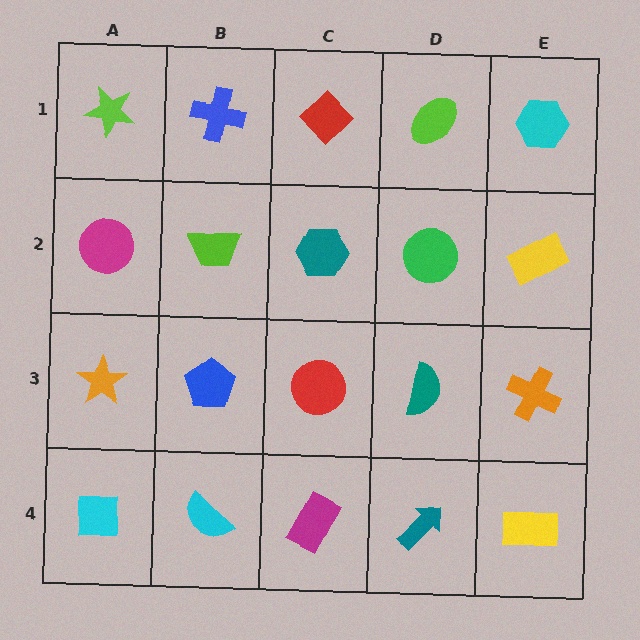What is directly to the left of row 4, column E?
A teal arrow.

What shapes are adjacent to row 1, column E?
A yellow rectangle (row 2, column E), a lime ellipse (row 1, column D).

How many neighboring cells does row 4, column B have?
3.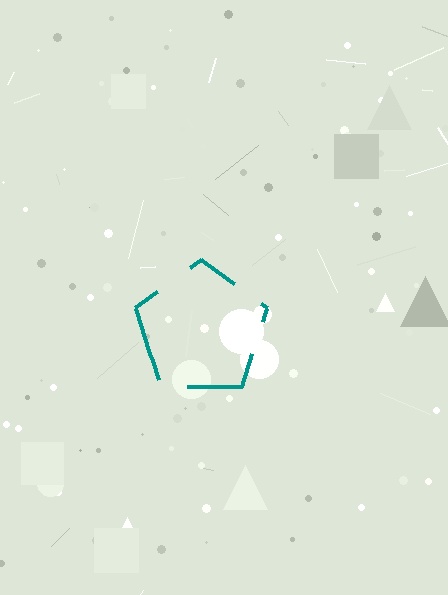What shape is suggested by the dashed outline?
The dashed outline suggests a pentagon.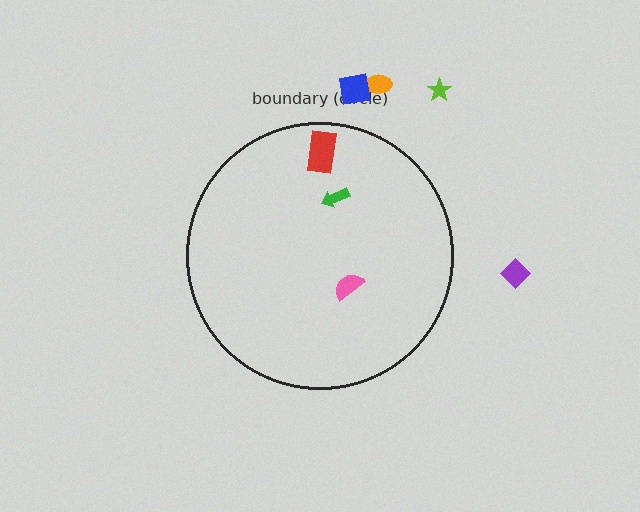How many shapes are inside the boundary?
3 inside, 4 outside.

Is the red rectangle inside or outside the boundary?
Inside.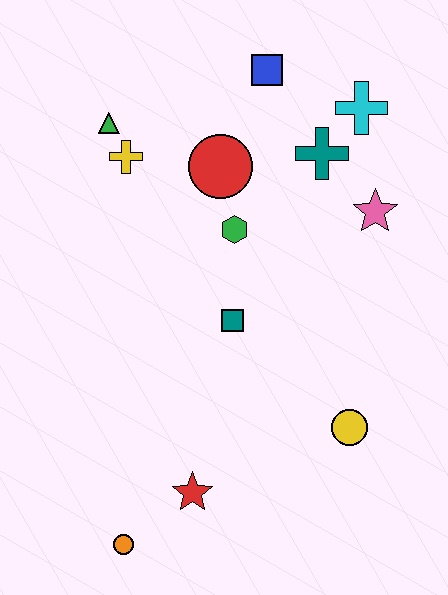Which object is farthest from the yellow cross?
The orange circle is farthest from the yellow cross.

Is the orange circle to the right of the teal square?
No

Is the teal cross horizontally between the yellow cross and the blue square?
No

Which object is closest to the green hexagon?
The red circle is closest to the green hexagon.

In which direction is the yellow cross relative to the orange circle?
The yellow cross is above the orange circle.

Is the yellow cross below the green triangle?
Yes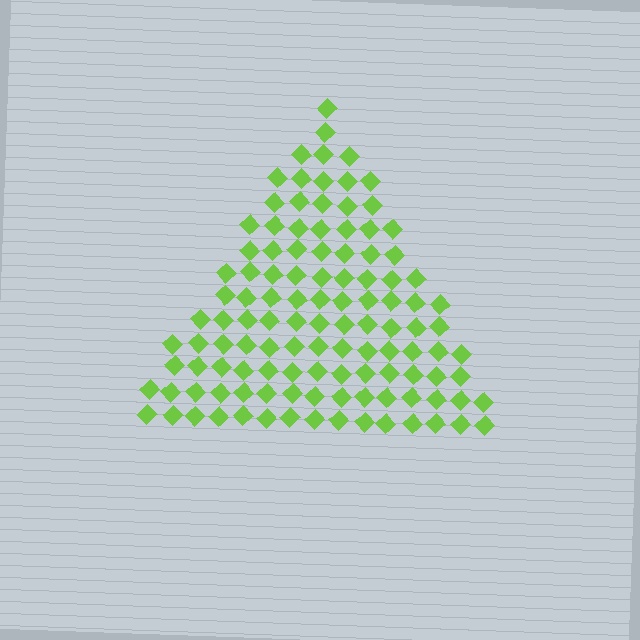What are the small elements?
The small elements are diamonds.